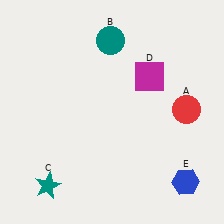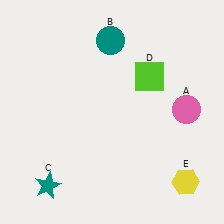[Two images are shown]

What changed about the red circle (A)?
In Image 1, A is red. In Image 2, it changed to pink.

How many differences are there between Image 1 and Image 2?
There are 3 differences between the two images.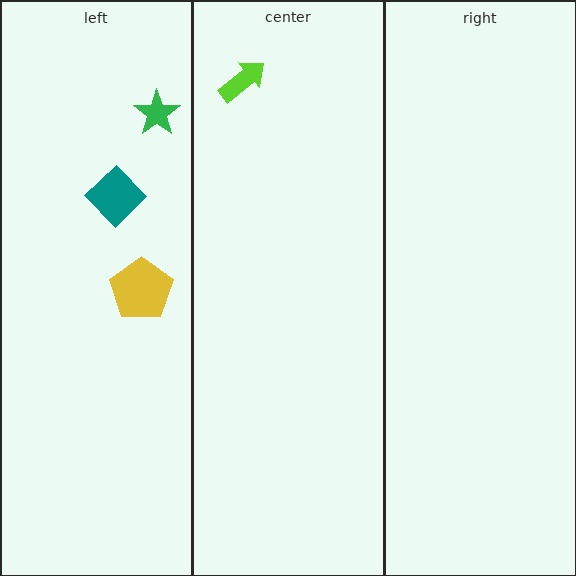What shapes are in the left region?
The green star, the yellow pentagon, the teal diamond.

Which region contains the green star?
The left region.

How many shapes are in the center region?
1.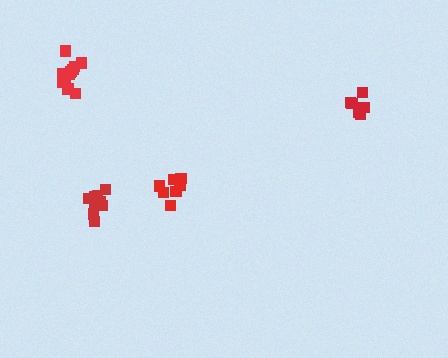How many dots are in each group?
Group 1: 10 dots, Group 2: 8 dots, Group 3: 10 dots, Group 4: 14 dots (42 total).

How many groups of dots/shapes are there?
There are 4 groups.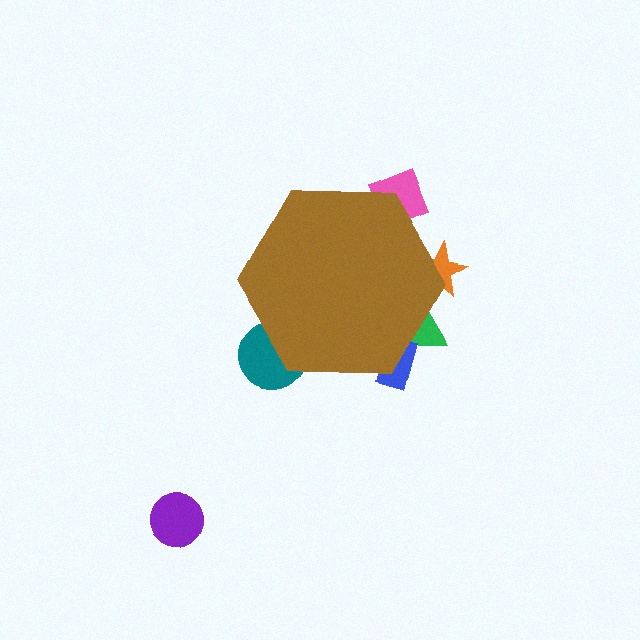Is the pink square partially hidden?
Yes, the pink square is partially hidden behind the brown hexagon.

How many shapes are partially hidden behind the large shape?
5 shapes are partially hidden.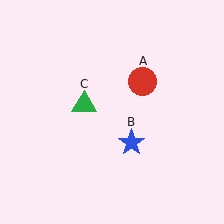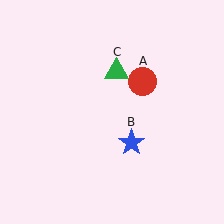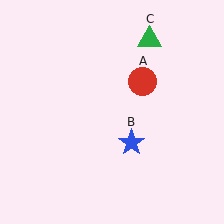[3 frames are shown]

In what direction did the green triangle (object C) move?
The green triangle (object C) moved up and to the right.